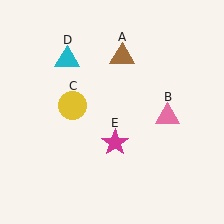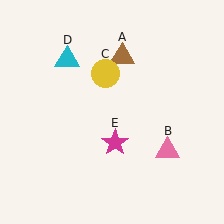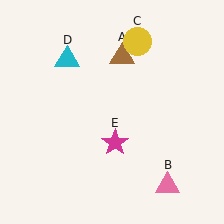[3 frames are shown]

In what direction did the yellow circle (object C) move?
The yellow circle (object C) moved up and to the right.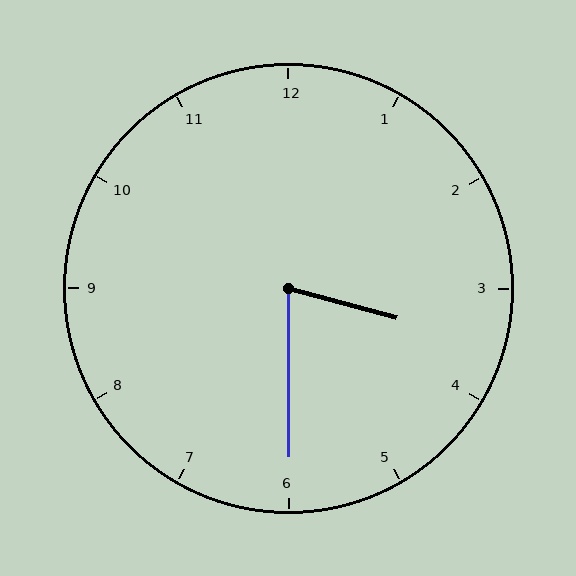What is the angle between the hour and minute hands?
Approximately 75 degrees.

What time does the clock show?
3:30.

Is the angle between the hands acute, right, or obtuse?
It is acute.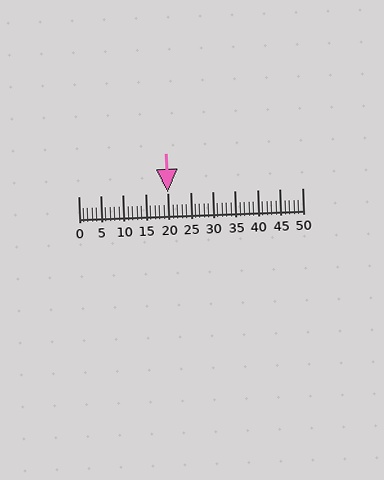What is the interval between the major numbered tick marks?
The major tick marks are spaced 5 units apart.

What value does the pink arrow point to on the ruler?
The pink arrow points to approximately 20.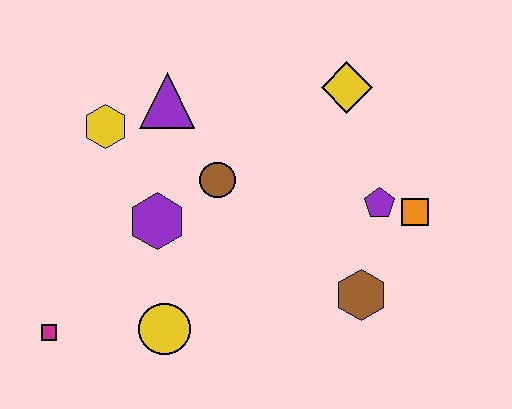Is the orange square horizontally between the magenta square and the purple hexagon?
No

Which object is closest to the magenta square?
The yellow circle is closest to the magenta square.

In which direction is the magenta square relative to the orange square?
The magenta square is to the left of the orange square.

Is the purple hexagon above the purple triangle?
No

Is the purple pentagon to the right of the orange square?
No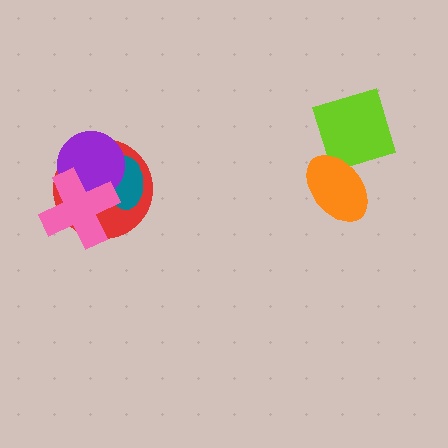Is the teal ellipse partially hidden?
Yes, it is partially covered by another shape.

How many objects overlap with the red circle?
3 objects overlap with the red circle.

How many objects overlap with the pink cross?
3 objects overlap with the pink cross.